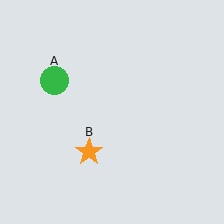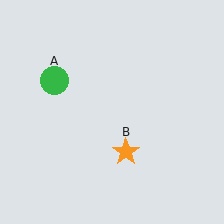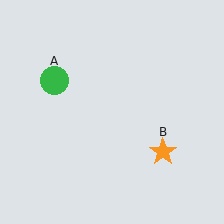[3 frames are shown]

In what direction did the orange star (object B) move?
The orange star (object B) moved right.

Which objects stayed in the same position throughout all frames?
Green circle (object A) remained stationary.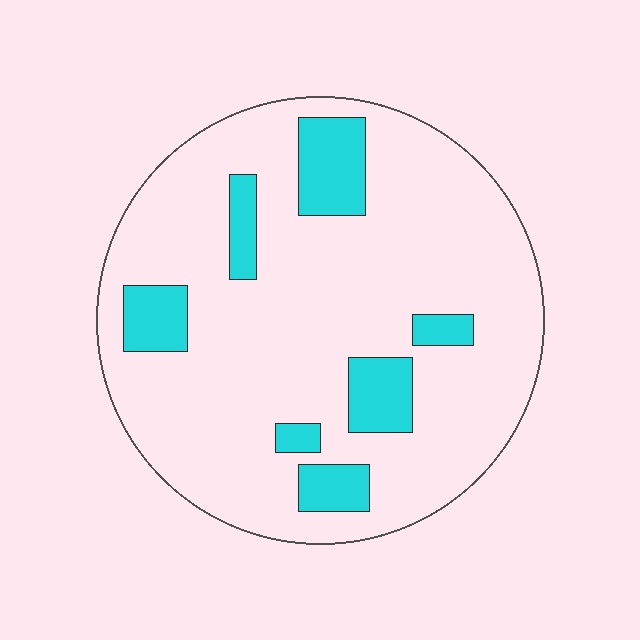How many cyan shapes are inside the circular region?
7.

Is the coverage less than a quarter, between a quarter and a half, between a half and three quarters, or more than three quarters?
Less than a quarter.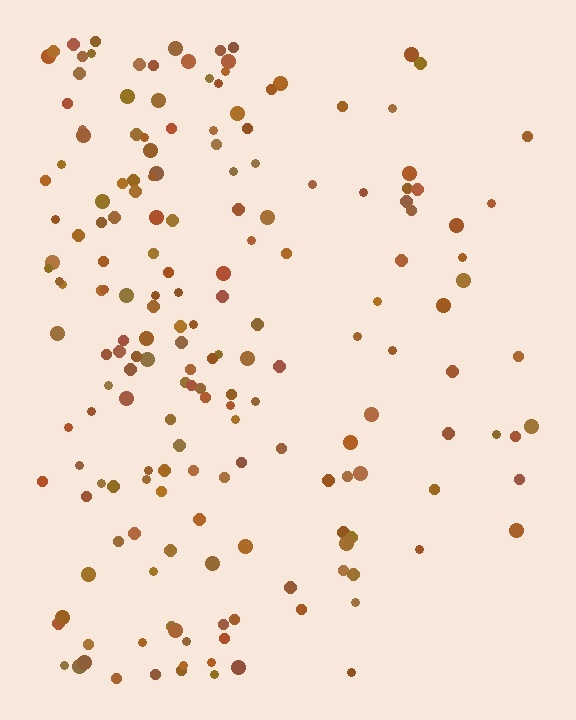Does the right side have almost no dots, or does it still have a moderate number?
Still a moderate number, just noticeably fewer than the left.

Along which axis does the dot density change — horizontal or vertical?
Horizontal.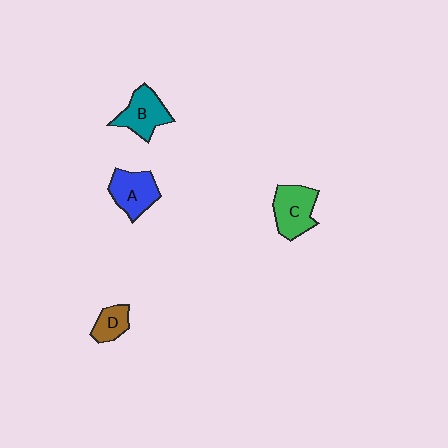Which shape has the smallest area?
Shape D (brown).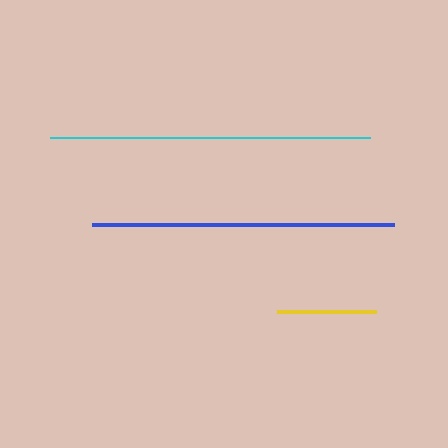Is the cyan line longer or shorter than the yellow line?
The cyan line is longer than the yellow line.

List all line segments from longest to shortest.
From longest to shortest: cyan, blue, yellow.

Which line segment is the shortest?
The yellow line is the shortest at approximately 98 pixels.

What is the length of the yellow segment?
The yellow segment is approximately 98 pixels long.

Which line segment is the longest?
The cyan line is the longest at approximately 320 pixels.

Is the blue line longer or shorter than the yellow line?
The blue line is longer than the yellow line.